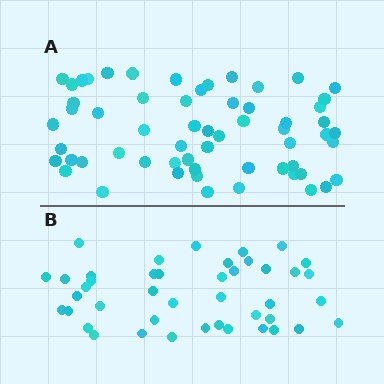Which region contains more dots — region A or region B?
Region A (the top region) has more dots.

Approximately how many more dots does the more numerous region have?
Region A has approximately 15 more dots than region B.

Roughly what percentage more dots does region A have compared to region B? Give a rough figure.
About 40% more.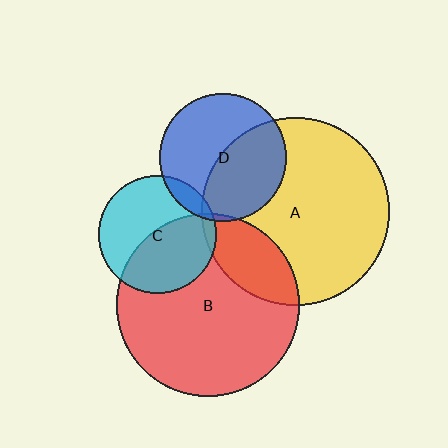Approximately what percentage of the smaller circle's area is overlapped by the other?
Approximately 50%.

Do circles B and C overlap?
Yes.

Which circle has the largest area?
Circle A (yellow).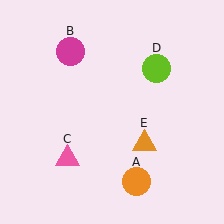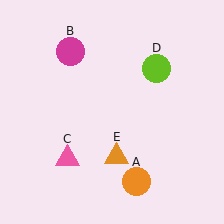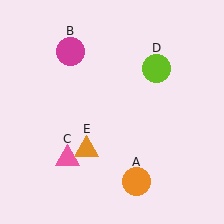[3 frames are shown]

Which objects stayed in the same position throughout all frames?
Orange circle (object A) and magenta circle (object B) and pink triangle (object C) and lime circle (object D) remained stationary.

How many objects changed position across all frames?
1 object changed position: orange triangle (object E).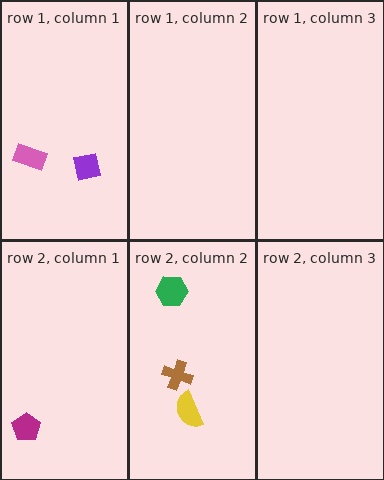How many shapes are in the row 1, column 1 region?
2.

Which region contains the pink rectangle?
The row 1, column 1 region.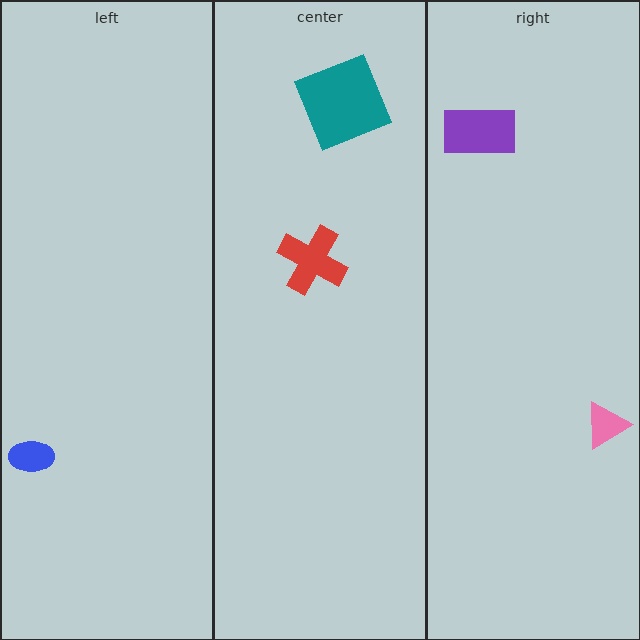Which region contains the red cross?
The center region.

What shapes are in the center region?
The red cross, the teal square.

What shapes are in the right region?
The pink triangle, the purple rectangle.